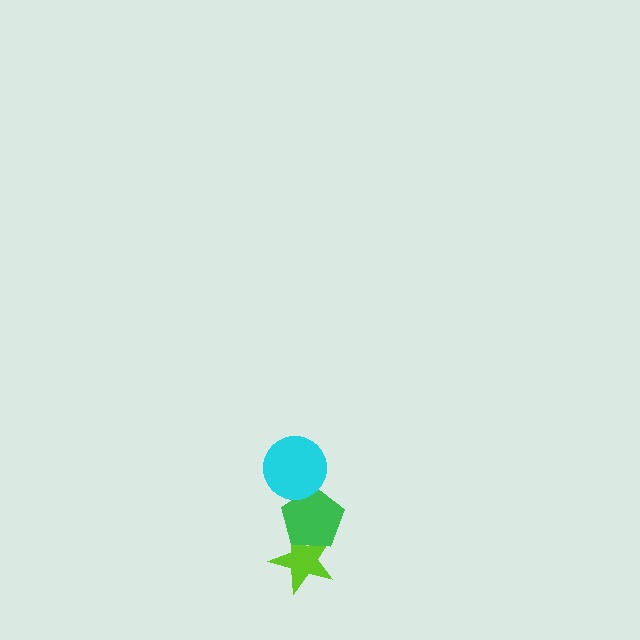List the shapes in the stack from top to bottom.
From top to bottom: the cyan circle, the green pentagon, the lime star.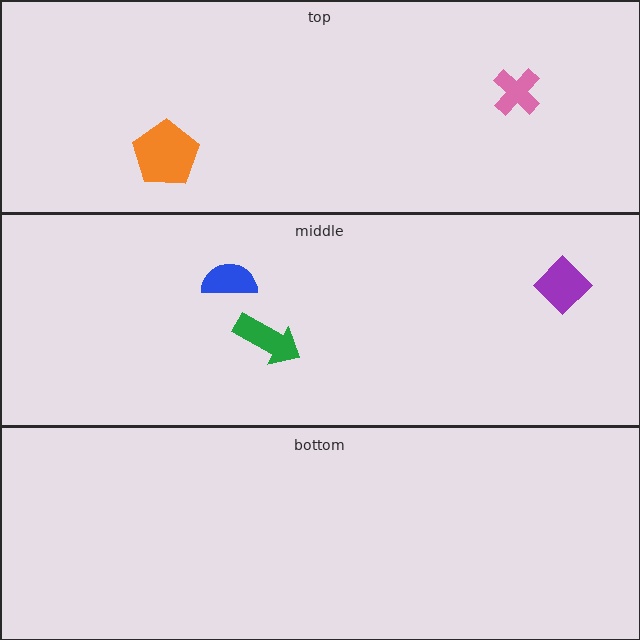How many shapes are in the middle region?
3.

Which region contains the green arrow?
The middle region.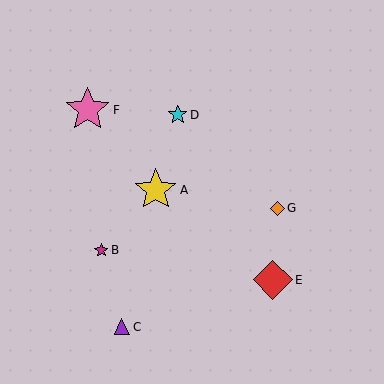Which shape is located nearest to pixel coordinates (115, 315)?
The purple triangle (labeled C) at (122, 327) is nearest to that location.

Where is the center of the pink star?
The center of the pink star is at (88, 110).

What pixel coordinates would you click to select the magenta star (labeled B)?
Click at (101, 250) to select the magenta star B.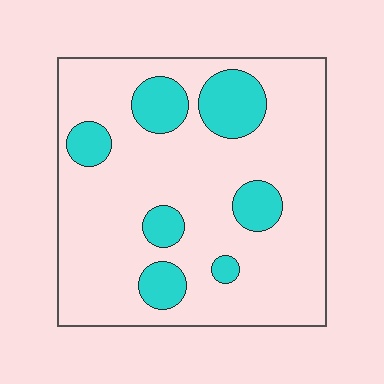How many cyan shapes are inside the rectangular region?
7.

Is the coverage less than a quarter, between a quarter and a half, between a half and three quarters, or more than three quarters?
Less than a quarter.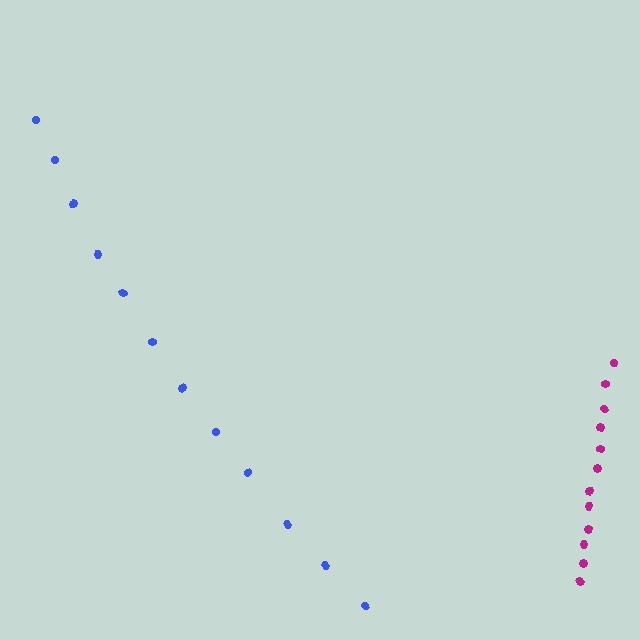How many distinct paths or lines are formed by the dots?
There are 2 distinct paths.